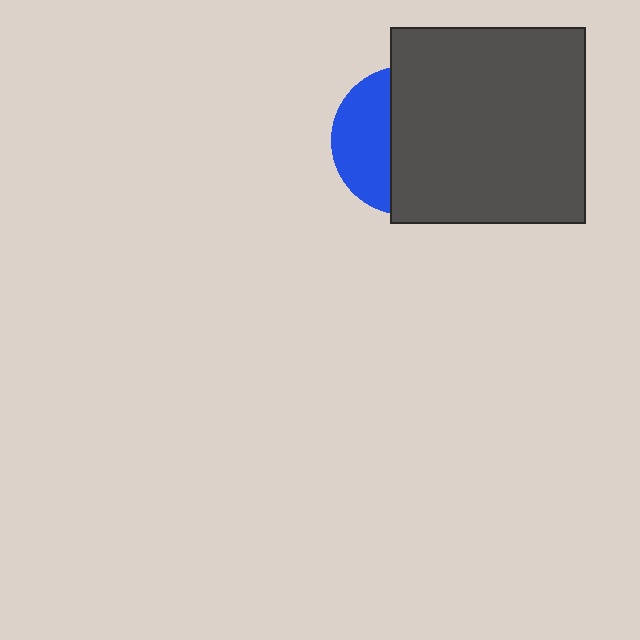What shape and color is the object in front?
The object in front is a dark gray square.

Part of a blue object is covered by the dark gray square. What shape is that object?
It is a circle.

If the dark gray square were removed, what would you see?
You would see the complete blue circle.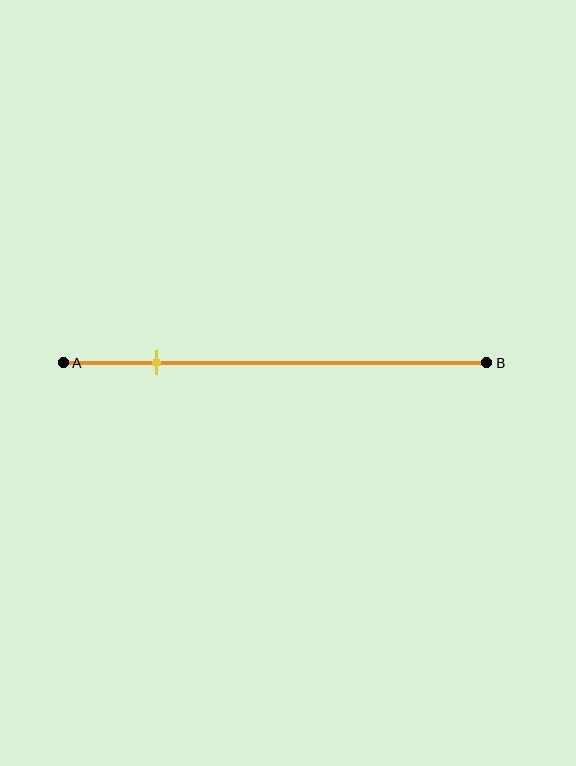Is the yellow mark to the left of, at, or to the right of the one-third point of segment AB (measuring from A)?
The yellow mark is to the left of the one-third point of segment AB.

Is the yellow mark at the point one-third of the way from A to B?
No, the mark is at about 20% from A, not at the 33% one-third point.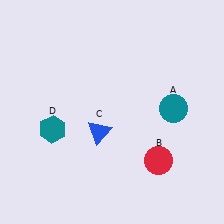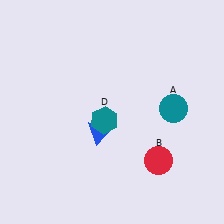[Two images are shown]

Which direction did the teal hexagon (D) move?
The teal hexagon (D) moved right.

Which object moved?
The teal hexagon (D) moved right.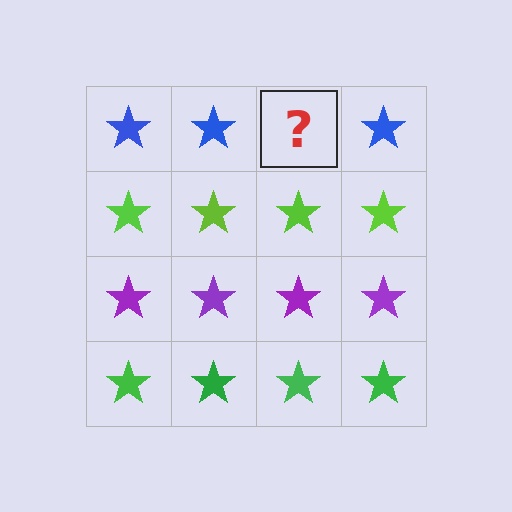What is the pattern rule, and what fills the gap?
The rule is that each row has a consistent color. The gap should be filled with a blue star.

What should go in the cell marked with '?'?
The missing cell should contain a blue star.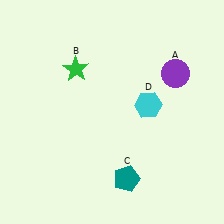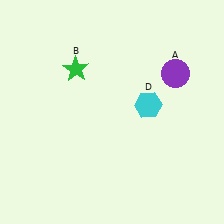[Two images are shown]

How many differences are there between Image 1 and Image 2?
There is 1 difference between the two images.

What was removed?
The teal pentagon (C) was removed in Image 2.